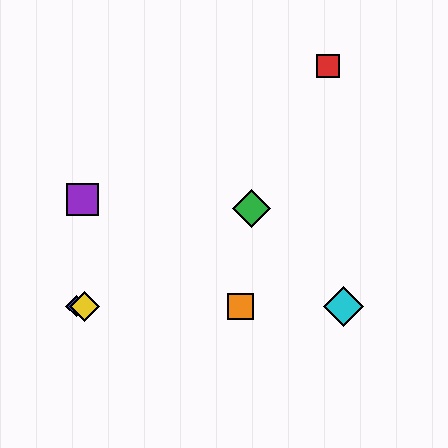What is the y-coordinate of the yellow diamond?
The yellow diamond is at y≈306.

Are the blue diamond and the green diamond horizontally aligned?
No, the blue diamond is at y≈306 and the green diamond is at y≈208.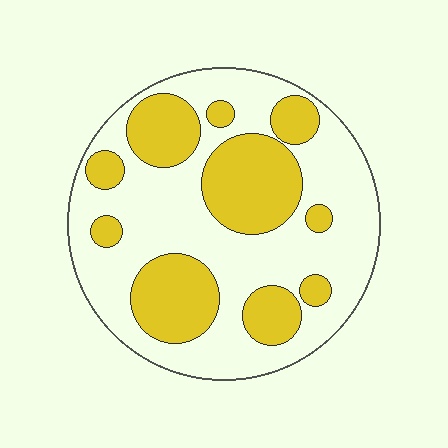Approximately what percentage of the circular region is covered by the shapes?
Approximately 35%.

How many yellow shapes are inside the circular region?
10.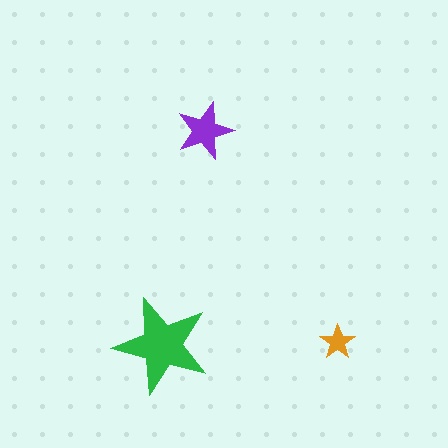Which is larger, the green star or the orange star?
The green one.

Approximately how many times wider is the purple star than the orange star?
About 1.5 times wider.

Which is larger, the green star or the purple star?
The green one.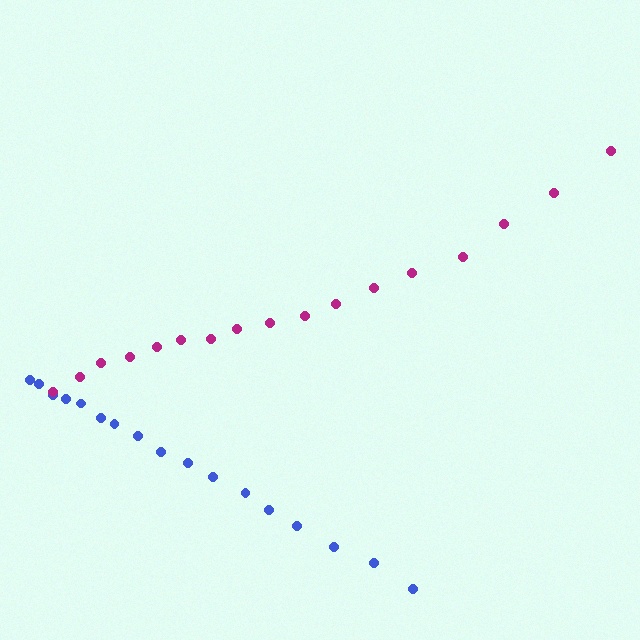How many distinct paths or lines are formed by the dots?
There are 2 distinct paths.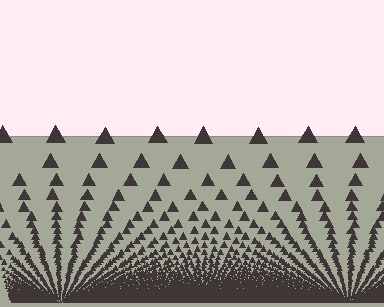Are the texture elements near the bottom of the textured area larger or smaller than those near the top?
Smaller. The gradient is inverted — elements near the bottom are smaller and denser.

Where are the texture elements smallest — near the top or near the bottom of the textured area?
Near the bottom.